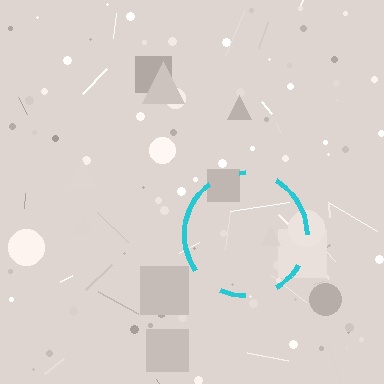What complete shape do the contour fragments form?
The contour fragments form a circle.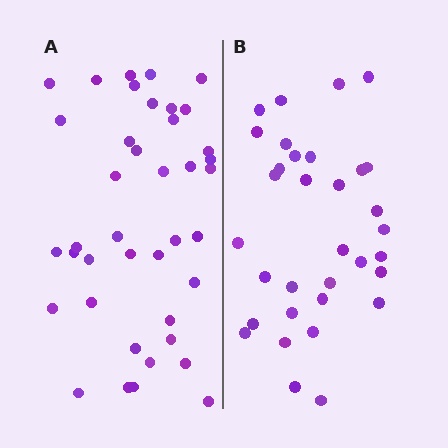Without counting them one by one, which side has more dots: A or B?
Region A (the left region) has more dots.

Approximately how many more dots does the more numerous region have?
Region A has roughly 8 or so more dots than region B.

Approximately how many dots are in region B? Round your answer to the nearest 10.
About 30 dots. (The exact count is 33, which rounds to 30.)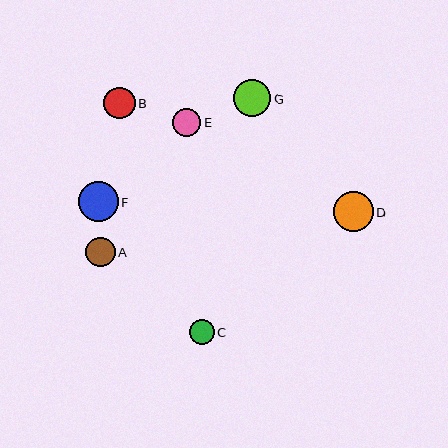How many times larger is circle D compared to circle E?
Circle D is approximately 1.4 times the size of circle E.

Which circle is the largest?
Circle D is the largest with a size of approximately 40 pixels.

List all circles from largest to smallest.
From largest to smallest: D, F, G, B, A, E, C.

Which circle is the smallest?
Circle C is the smallest with a size of approximately 25 pixels.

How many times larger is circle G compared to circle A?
Circle G is approximately 1.3 times the size of circle A.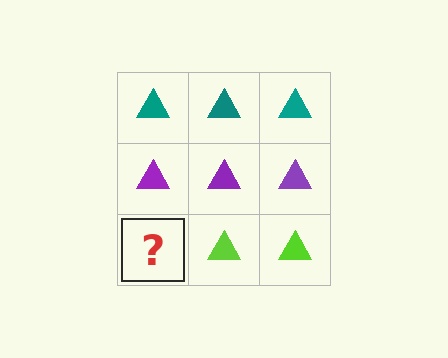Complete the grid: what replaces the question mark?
The question mark should be replaced with a lime triangle.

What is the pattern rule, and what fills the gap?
The rule is that each row has a consistent color. The gap should be filled with a lime triangle.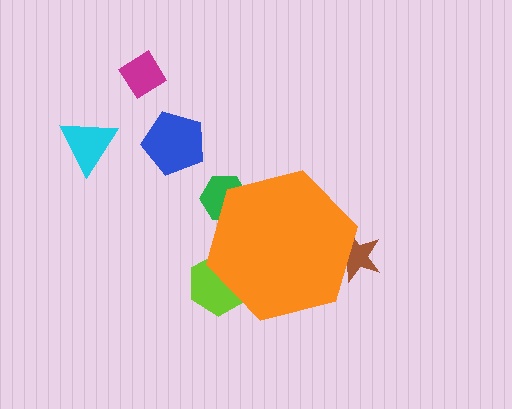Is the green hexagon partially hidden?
Yes, the green hexagon is partially hidden behind the orange hexagon.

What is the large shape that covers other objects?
An orange hexagon.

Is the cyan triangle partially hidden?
No, the cyan triangle is fully visible.